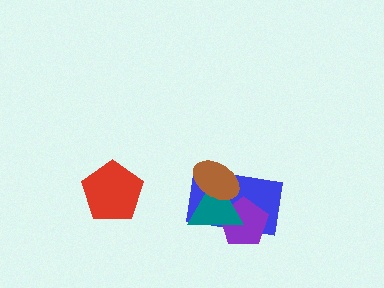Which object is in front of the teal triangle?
The brown ellipse is in front of the teal triangle.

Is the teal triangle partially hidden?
Yes, it is partially covered by another shape.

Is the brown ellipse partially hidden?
No, no other shape covers it.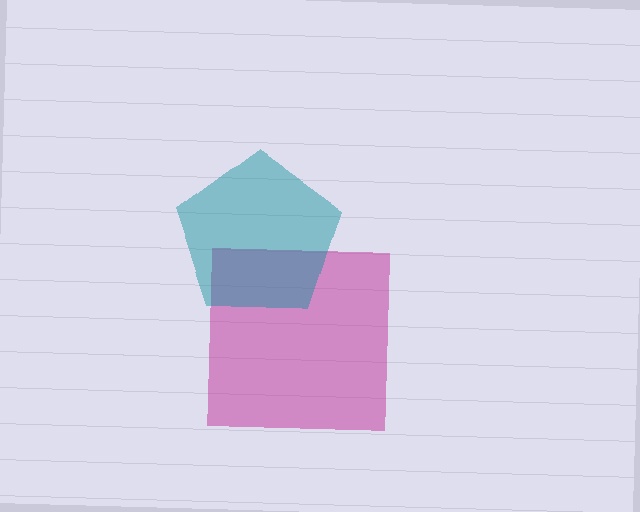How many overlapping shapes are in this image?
There are 2 overlapping shapes in the image.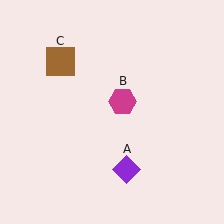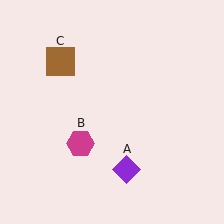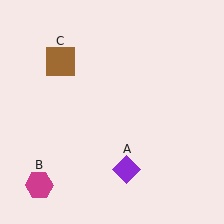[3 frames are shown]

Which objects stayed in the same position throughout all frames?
Purple diamond (object A) and brown square (object C) remained stationary.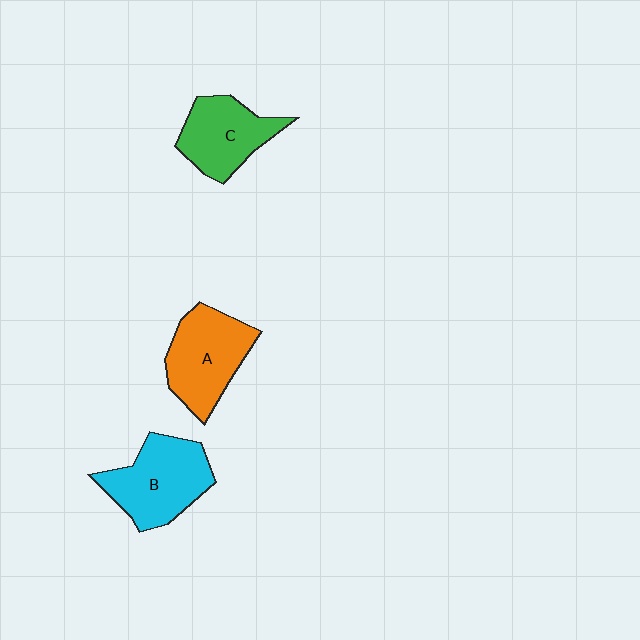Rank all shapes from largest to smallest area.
From largest to smallest: B (cyan), A (orange), C (green).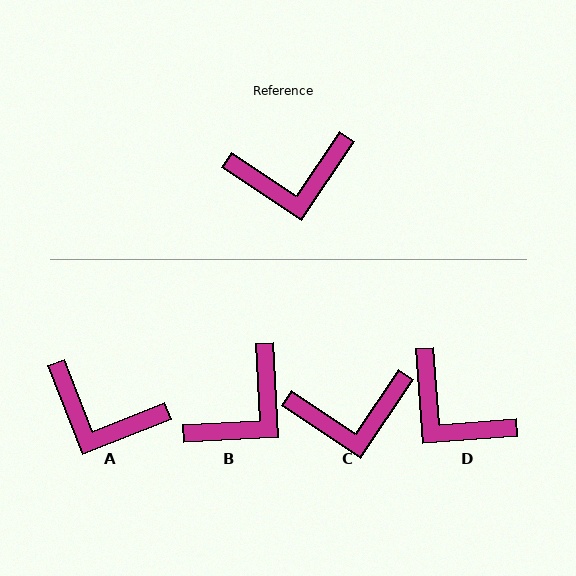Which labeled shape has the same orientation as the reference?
C.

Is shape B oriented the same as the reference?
No, it is off by about 37 degrees.